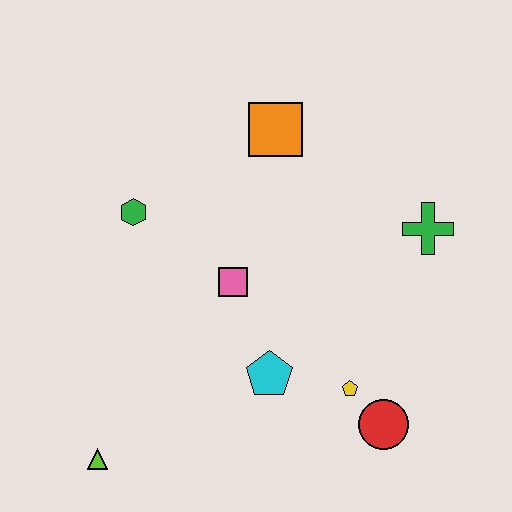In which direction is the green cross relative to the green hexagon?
The green cross is to the right of the green hexagon.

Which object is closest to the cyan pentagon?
The yellow pentagon is closest to the cyan pentagon.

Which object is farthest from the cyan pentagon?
The orange square is farthest from the cyan pentagon.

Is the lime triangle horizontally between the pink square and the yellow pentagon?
No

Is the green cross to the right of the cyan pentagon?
Yes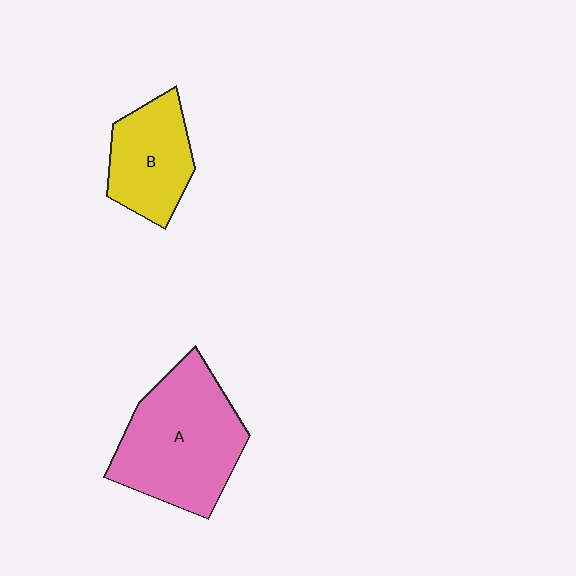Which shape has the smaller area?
Shape B (yellow).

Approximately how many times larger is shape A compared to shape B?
Approximately 1.7 times.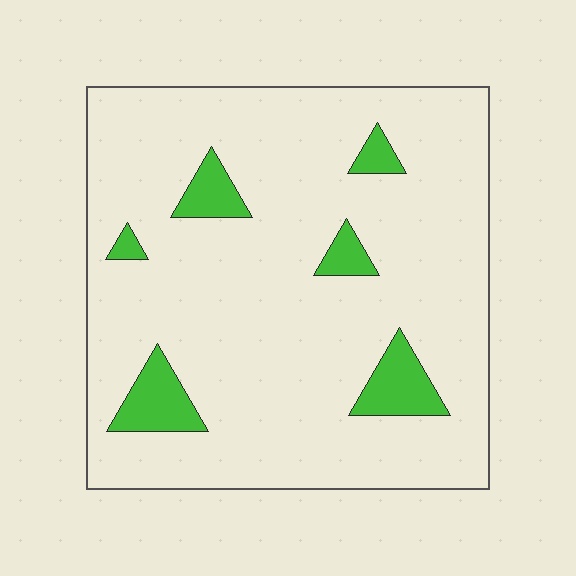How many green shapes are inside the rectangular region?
6.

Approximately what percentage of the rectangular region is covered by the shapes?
Approximately 10%.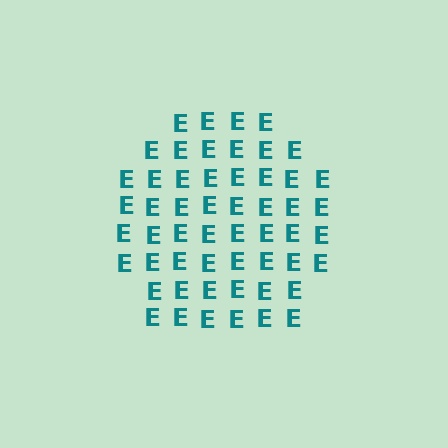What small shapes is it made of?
It is made of small letter E's.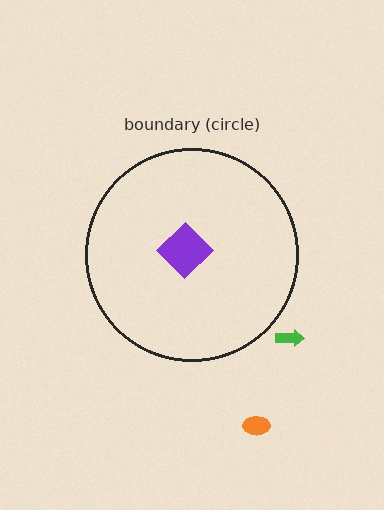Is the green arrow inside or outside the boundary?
Outside.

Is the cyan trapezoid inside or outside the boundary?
Inside.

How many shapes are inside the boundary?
2 inside, 2 outside.